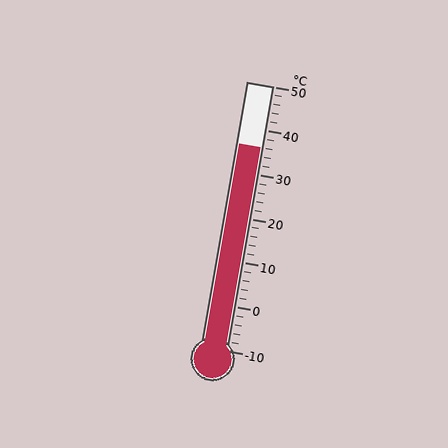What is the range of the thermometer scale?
The thermometer scale ranges from -10°C to 50°C.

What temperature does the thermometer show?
The thermometer shows approximately 36°C.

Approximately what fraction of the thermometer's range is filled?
The thermometer is filled to approximately 75% of its range.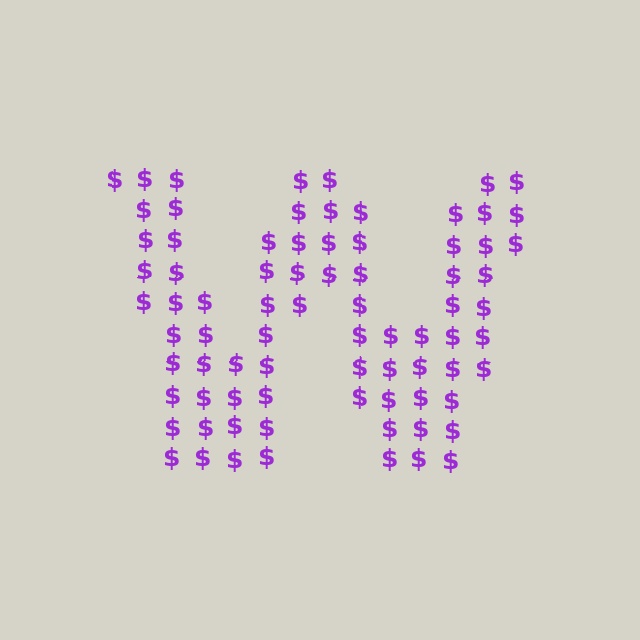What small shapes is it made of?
It is made of small dollar signs.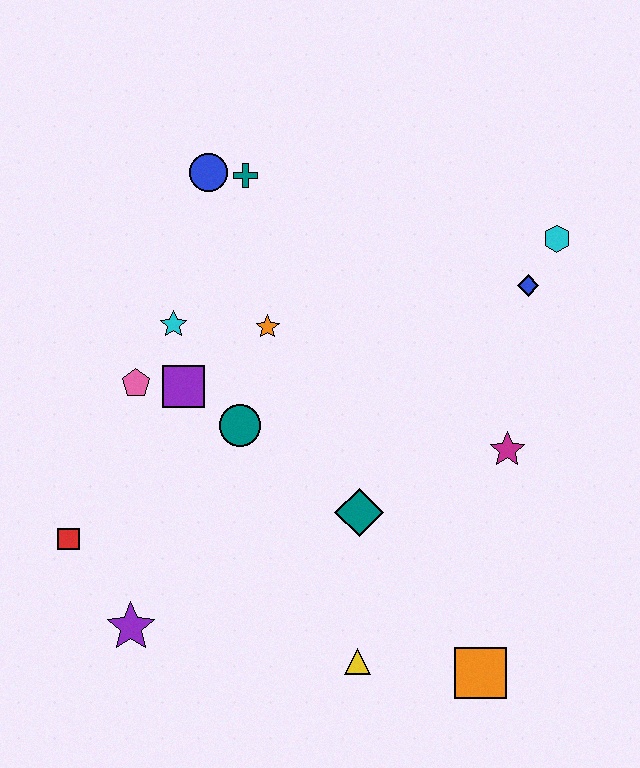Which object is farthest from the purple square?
The orange square is farthest from the purple square.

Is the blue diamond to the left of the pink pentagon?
No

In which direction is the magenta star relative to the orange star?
The magenta star is to the right of the orange star.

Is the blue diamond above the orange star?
Yes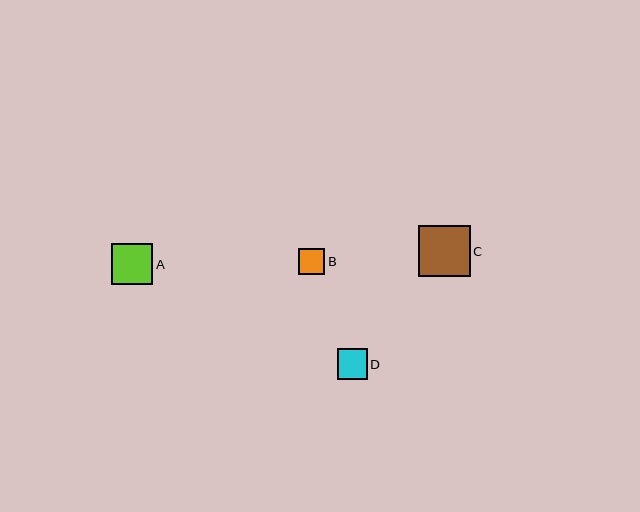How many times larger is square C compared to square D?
Square C is approximately 1.7 times the size of square D.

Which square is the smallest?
Square B is the smallest with a size of approximately 26 pixels.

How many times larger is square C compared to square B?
Square C is approximately 2.0 times the size of square B.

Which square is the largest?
Square C is the largest with a size of approximately 51 pixels.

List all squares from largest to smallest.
From largest to smallest: C, A, D, B.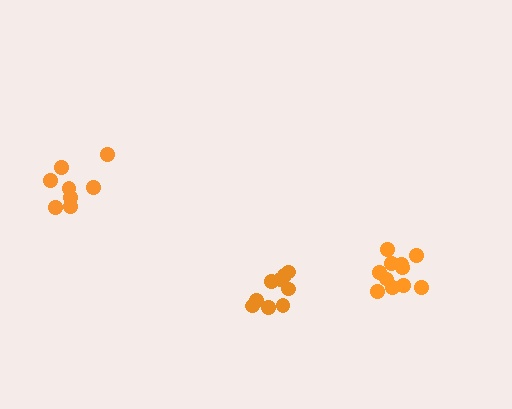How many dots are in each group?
Group 1: 8 dots, Group 2: 9 dots, Group 3: 11 dots (28 total).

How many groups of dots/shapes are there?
There are 3 groups.